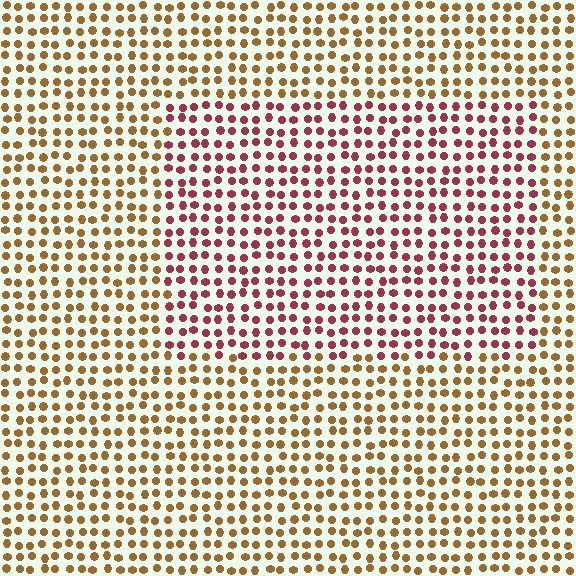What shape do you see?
I see a rectangle.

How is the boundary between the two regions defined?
The boundary is defined purely by a slight shift in hue (about 51 degrees). Spacing, size, and orientation are identical on both sides.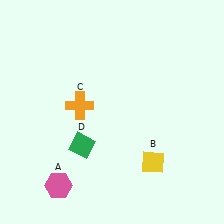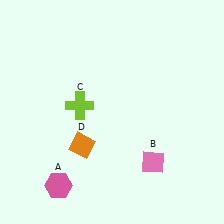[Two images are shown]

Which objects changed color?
B changed from yellow to pink. C changed from orange to lime. D changed from green to orange.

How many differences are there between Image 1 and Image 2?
There are 3 differences between the two images.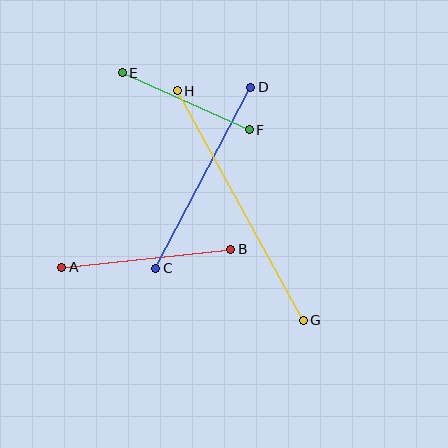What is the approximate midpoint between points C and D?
The midpoint is at approximately (203, 178) pixels.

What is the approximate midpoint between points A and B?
The midpoint is at approximately (146, 258) pixels.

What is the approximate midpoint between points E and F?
The midpoint is at approximately (186, 101) pixels.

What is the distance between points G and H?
The distance is approximately 262 pixels.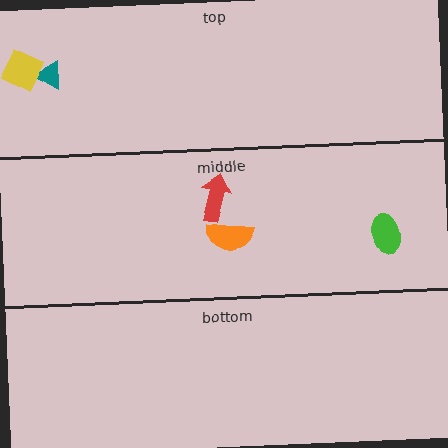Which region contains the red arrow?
The middle region.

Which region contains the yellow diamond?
The top region.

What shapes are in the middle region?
The green ellipse, the orange semicircle, the red arrow.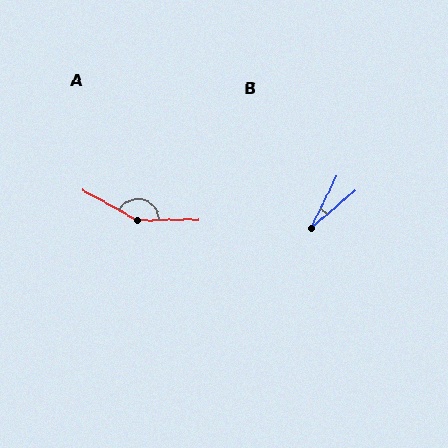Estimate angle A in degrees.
Approximately 151 degrees.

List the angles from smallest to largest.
B (23°), A (151°).